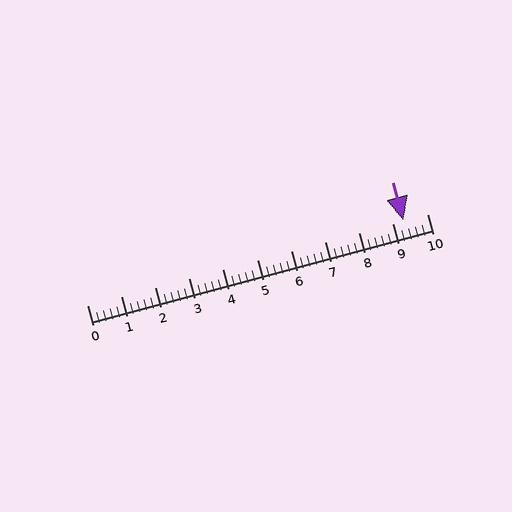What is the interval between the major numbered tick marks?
The major tick marks are spaced 1 units apart.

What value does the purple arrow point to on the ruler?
The purple arrow points to approximately 9.3.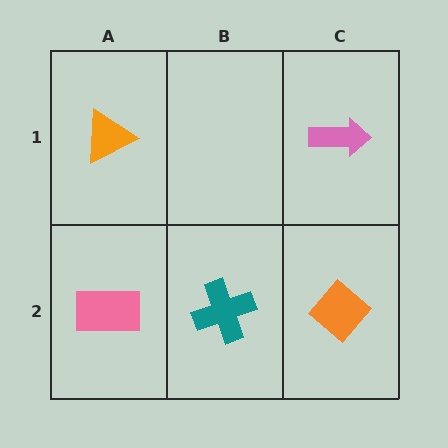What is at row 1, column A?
An orange triangle.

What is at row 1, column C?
A pink arrow.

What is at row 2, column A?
A pink rectangle.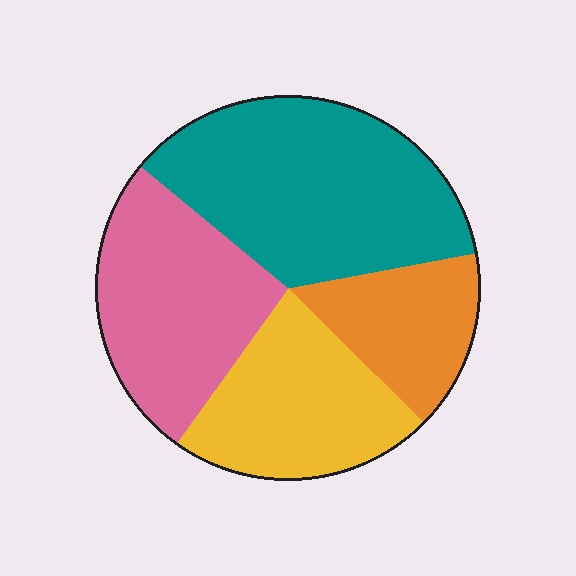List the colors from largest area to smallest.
From largest to smallest: teal, pink, yellow, orange.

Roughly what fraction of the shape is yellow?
Yellow covers roughly 20% of the shape.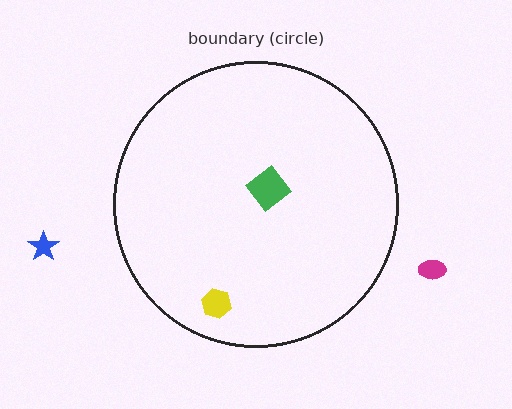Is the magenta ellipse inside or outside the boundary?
Outside.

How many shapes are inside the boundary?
2 inside, 2 outside.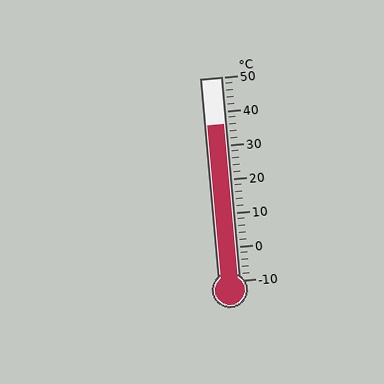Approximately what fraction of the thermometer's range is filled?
The thermometer is filled to approximately 75% of its range.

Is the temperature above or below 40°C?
The temperature is below 40°C.